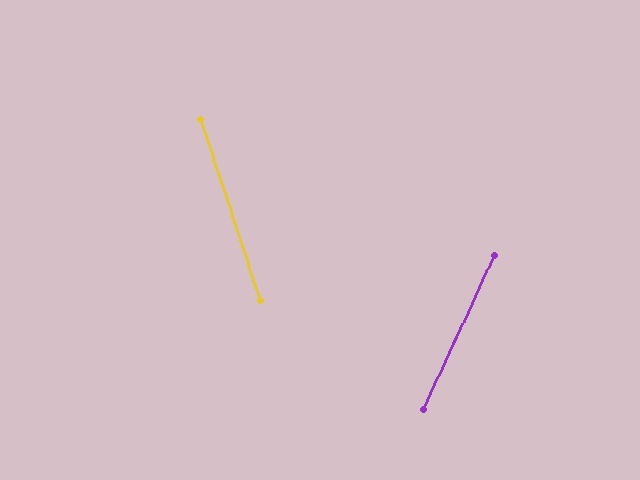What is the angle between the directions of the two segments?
Approximately 43 degrees.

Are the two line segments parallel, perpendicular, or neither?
Neither parallel nor perpendicular — they differ by about 43°.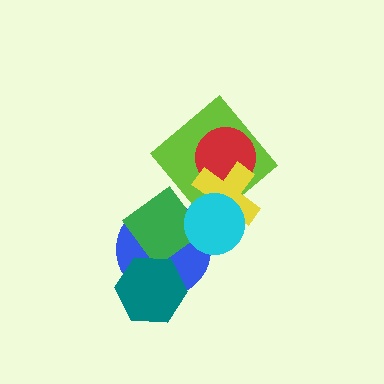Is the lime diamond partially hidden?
Yes, it is partially covered by another shape.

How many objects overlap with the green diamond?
2 objects overlap with the green diamond.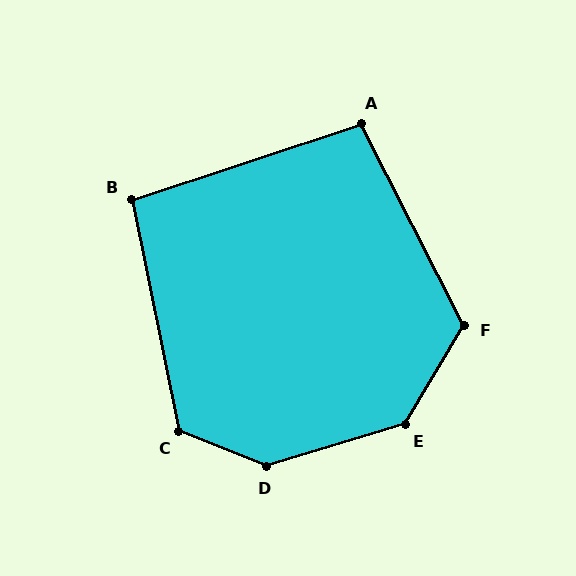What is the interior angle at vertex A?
Approximately 99 degrees (obtuse).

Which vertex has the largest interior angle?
D, at approximately 141 degrees.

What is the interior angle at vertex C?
Approximately 124 degrees (obtuse).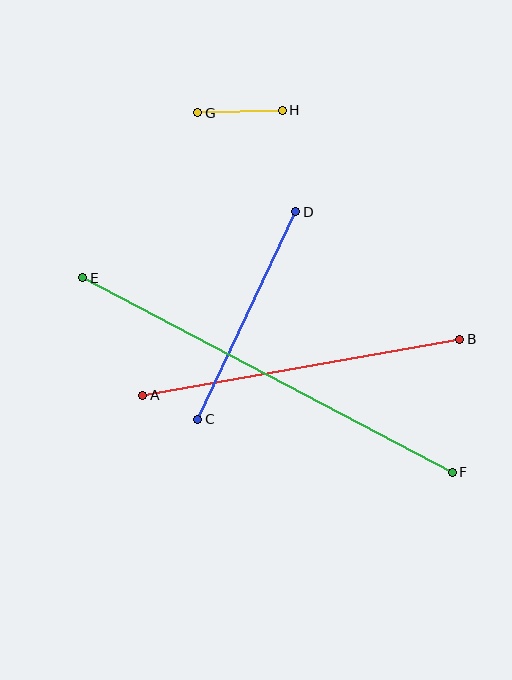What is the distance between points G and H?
The distance is approximately 84 pixels.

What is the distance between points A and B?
The distance is approximately 322 pixels.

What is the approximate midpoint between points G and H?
The midpoint is at approximately (240, 112) pixels.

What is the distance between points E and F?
The distance is approximately 417 pixels.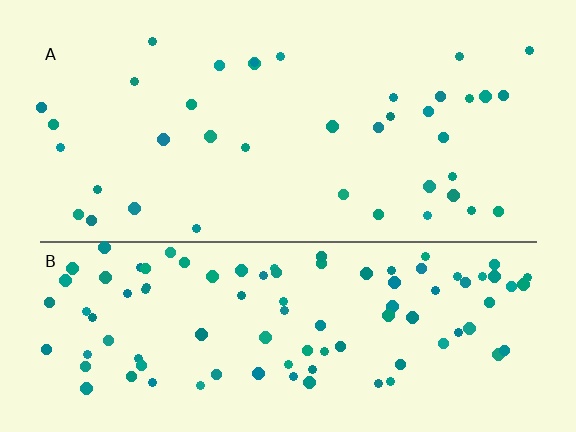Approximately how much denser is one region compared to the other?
Approximately 2.6× — region B over region A.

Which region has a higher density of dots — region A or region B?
B (the bottom).